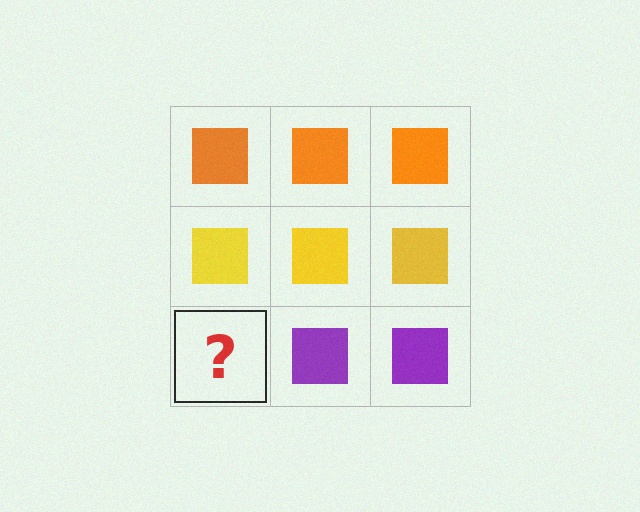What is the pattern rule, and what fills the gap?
The rule is that each row has a consistent color. The gap should be filled with a purple square.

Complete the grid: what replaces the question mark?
The question mark should be replaced with a purple square.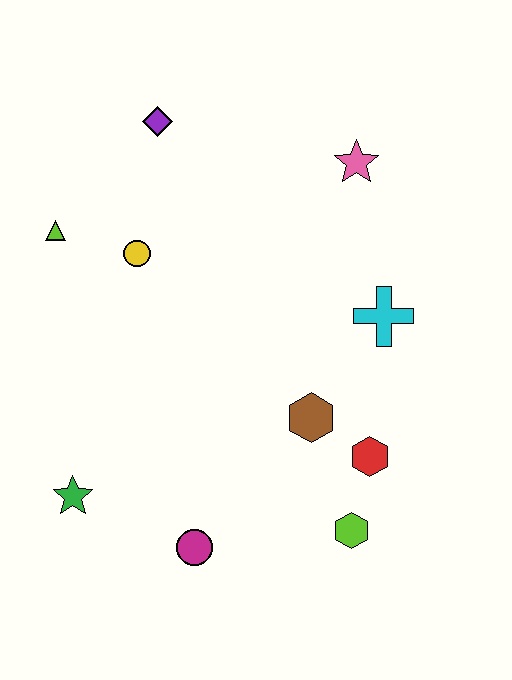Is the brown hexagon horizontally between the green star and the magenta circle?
No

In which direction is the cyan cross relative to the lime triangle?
The cyan cross is to the right of the lime triangle.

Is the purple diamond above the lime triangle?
Yes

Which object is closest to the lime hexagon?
The red hexagon is closest to the lime hexagon.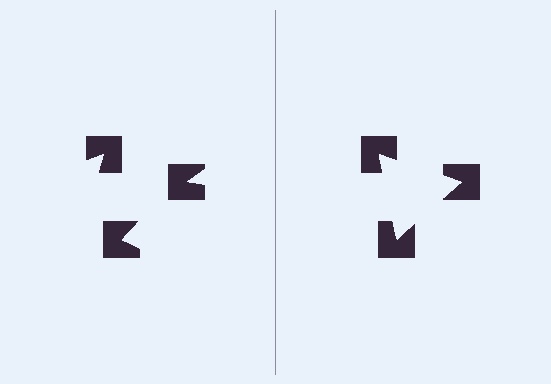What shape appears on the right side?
An illusory triangle.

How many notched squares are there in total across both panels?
6 — 3 on each side.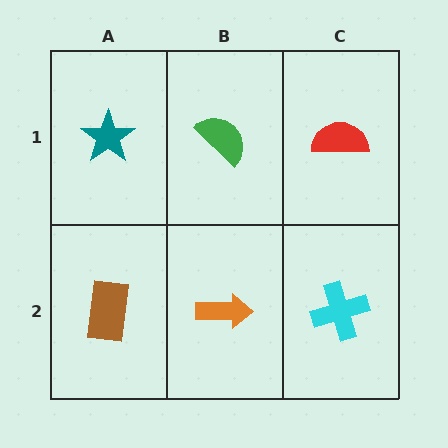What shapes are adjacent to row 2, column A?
A teal star (row 1, column A), an orange arrow (row 2, column B).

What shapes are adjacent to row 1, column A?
A brown rectangle (row 2, column A), a green semicircle (row 1, column B).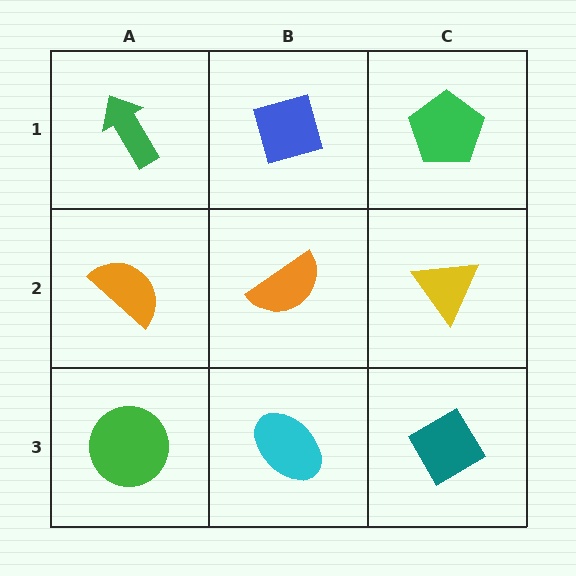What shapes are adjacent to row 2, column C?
A green pentagon (row 1, column C), a teal diamond (row 3, column C), an orange semicircle (row 2, column B).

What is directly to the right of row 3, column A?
A cyan ellipse.